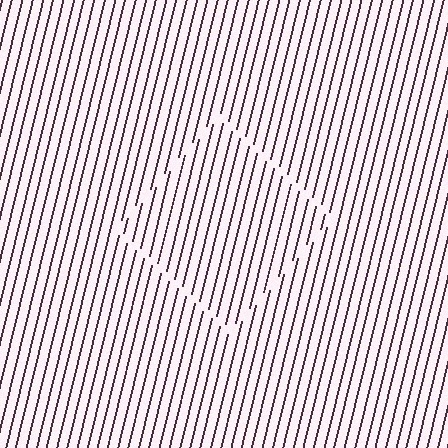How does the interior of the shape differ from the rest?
The interior of the shape contains the same grating, shifted by half a period — the contour is defined by the phase discontinuity where line-ends from the inner and outer gratings abut.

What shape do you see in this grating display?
An illusory square. The interior of the shape contains the same grating, shifted by half a period — the contour is defined by the phase discontinuity where line-ends from the inner and outer gratings abut.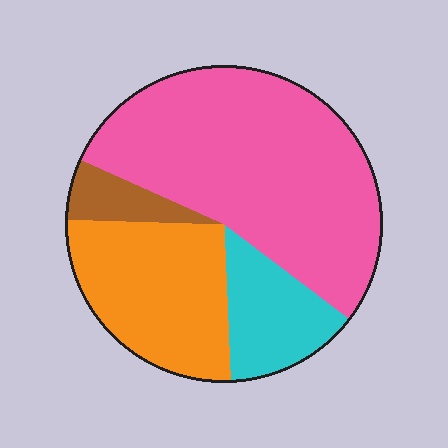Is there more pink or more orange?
Pink.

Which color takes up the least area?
Brown, at roughly 5%.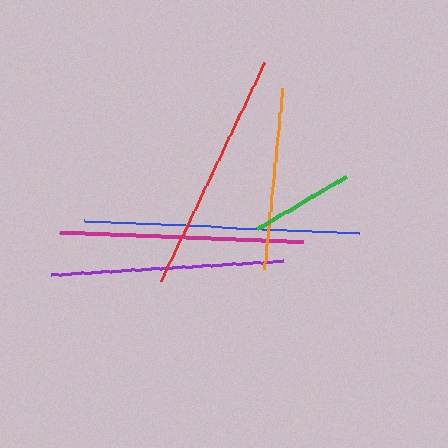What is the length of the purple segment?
The purple segment is approximately 232 pixels long.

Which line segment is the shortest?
The green line is the shortest at approximately 103 pixels.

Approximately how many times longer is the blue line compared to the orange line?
The blue line is approximately 1.5 times the length of the orange line.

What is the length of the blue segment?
The blue segment is approximately 275 pixels long.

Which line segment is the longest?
The blue line is the longest at approximately 275 pixels.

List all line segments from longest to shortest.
From longest to shortest: blue, magenta, red, purple, orange, green.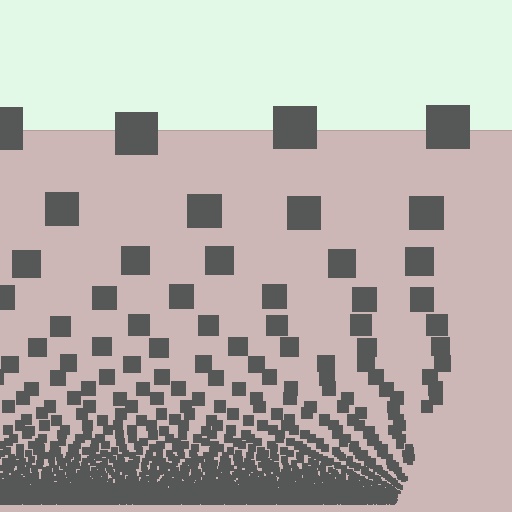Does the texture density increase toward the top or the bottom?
Density increases toward the bottom.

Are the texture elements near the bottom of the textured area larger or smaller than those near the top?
Smaller. The gradient is inverted — elements near the bottom are smaller and denser.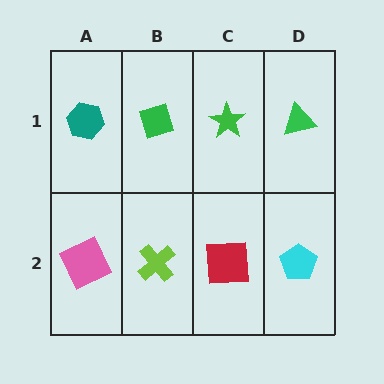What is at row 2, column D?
A cyan pentagon.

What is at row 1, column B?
A green diamond.